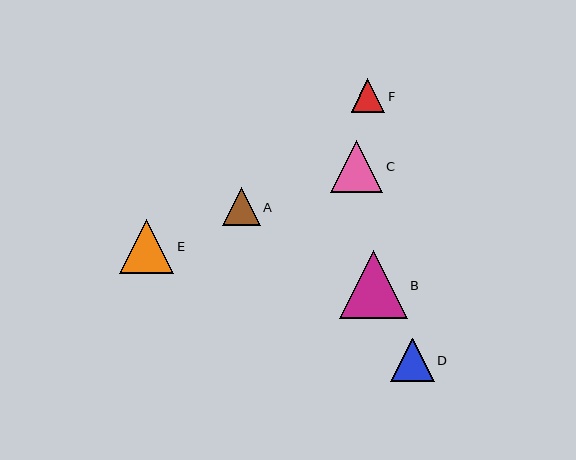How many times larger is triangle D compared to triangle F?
Triangle D is approximately 1.3 times the size of triangle F.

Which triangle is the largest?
Triangle B is the largest with a size of approximately 68 pixels.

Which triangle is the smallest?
Triangle F is the smallest with a size of approximately 34 pixels.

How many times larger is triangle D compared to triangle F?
Triangle D is approximately 1.3 times the size of triangle F.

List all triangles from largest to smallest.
From largest to smallest: B, E, C, D, A, F.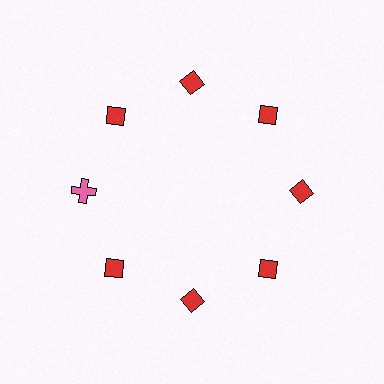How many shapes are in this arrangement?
There are 8 shapes arranged in a ring pattern.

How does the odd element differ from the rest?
It differs in both color (pink instead of red) and shape (cross instead of diamond).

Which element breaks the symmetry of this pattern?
The pink cross at roughly the 9 o'clock position breaks the symmetry. All other shapes are red diamonds.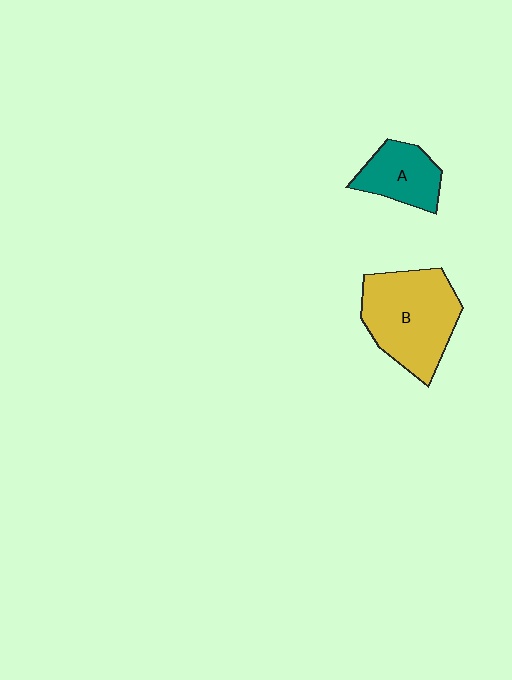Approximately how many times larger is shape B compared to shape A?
Approximately 1.9 times.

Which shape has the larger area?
Shape B (yellow).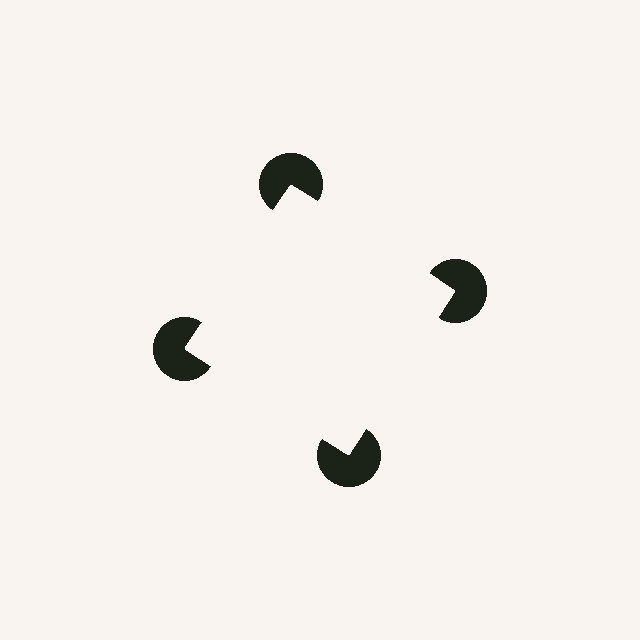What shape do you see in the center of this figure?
An illusory square — its edges are inferred from the aligned wedge cuts in the pac-man discs, not physically drawn.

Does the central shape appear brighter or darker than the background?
It typically appears slightly brighter than the background, even though no actual brightness change is drawn.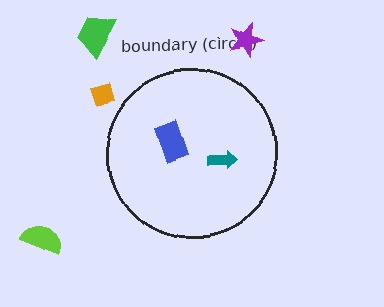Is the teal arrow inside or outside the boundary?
Inside.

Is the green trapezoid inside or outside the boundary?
Outside.